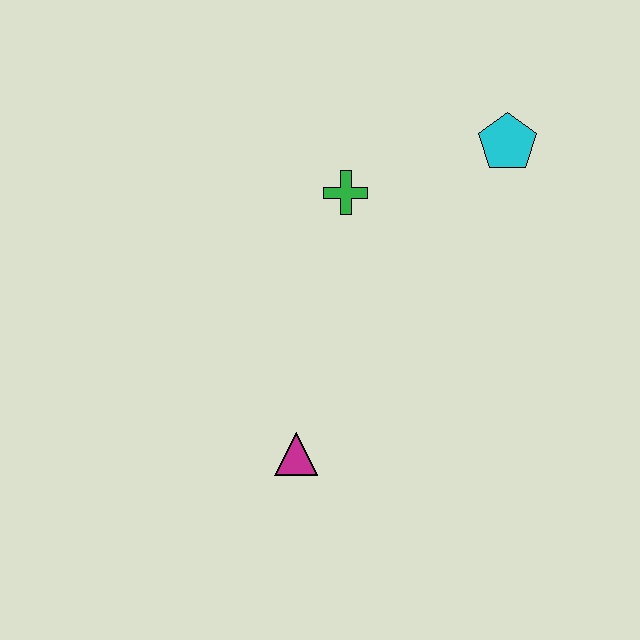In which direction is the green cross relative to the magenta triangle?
The green cross is above the magenta triangle.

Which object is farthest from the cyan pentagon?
The magenta triangle is farthest from the cyan pentagon.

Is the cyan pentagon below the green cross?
No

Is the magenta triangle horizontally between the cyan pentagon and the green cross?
No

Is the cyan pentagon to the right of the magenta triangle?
Yes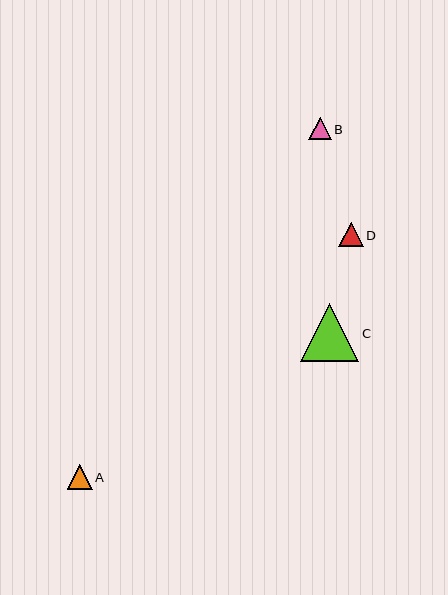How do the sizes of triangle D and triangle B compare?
Triangle D and triangle B are approximately the same size.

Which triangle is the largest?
Triangle C is the largest with a size of approximately 58 pixels.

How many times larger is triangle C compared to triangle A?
Triangle C is approximately 2.3 times the size of triangle A.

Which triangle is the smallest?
Triangle B is the smallest with a size of approximately 22 pixels.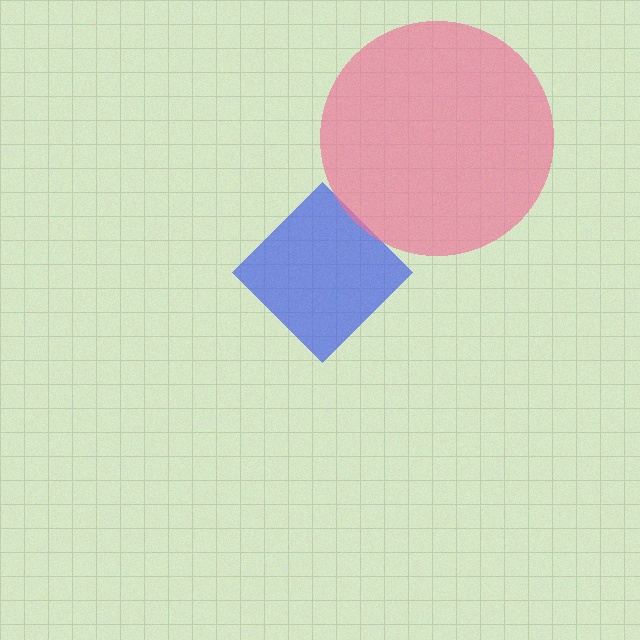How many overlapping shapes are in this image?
There are 2 overlapping shapes in the image.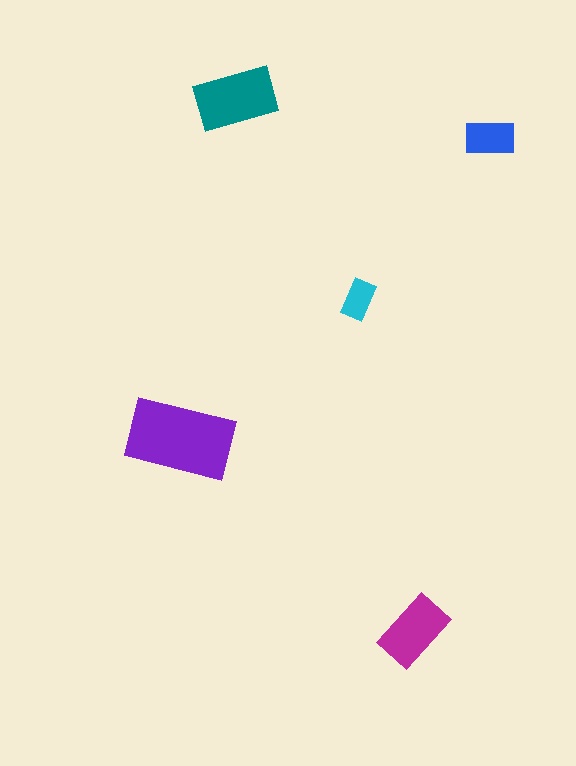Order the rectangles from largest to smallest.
the purple one, the teal one, the magenta one, the blue one, the cyan one.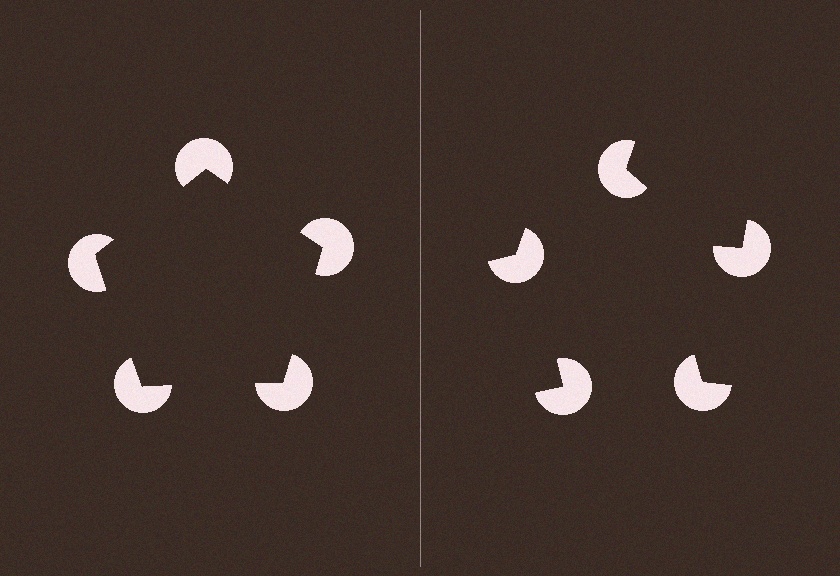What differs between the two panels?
The pac-man discs are positioned identically on both sides; only the wedge orientations differ. On the left they align to a pentagon; on the right they are misaligned.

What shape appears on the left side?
An illusory pentagon.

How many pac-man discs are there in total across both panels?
10 — 5 on each side.